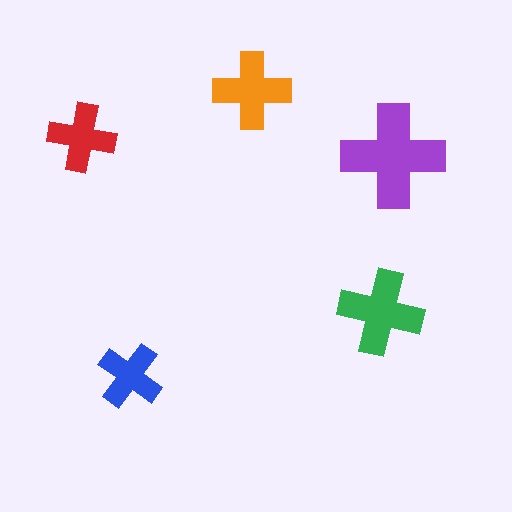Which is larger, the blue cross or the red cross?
The red one.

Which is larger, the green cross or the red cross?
The green one.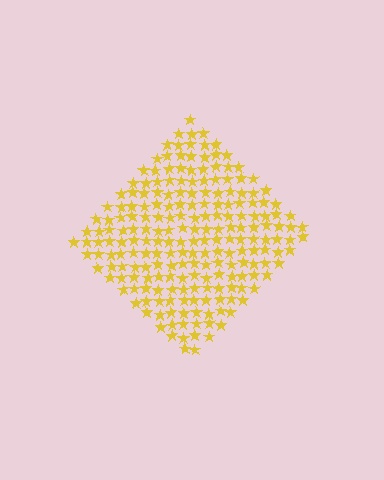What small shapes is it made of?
It is made of small stars.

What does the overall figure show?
The overall figure shows a diamond.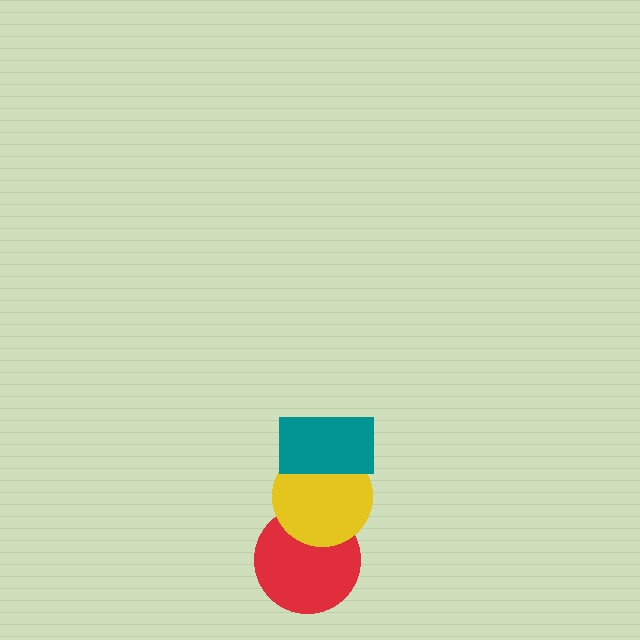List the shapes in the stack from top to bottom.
From top to bottom: the teal rectangle, the yellow circle, the red circle.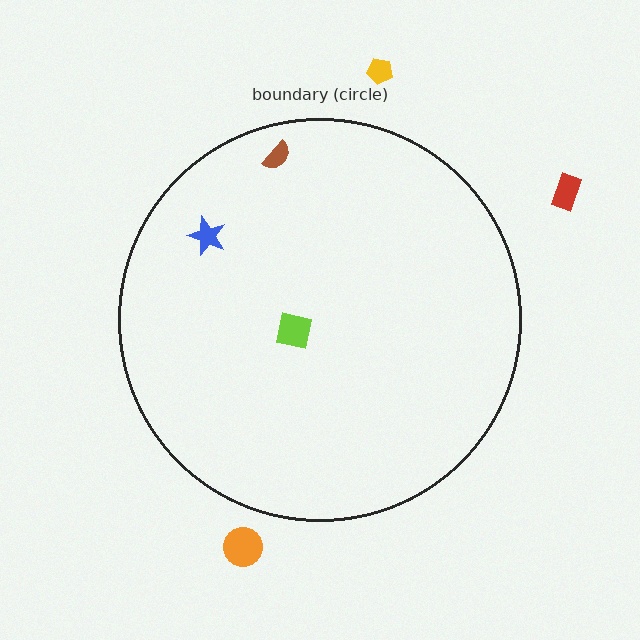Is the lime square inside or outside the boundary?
Inside.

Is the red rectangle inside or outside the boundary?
Outside.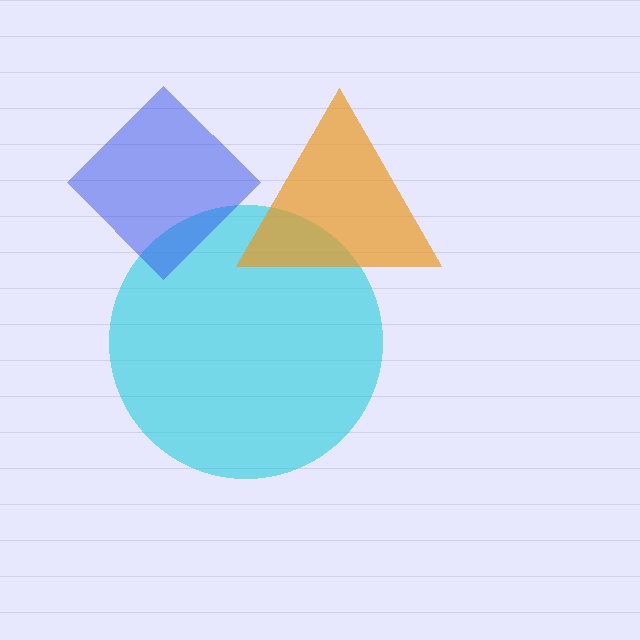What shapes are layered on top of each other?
The layered shapes are: a cyan circle, an orange triangle, a blue diamond.